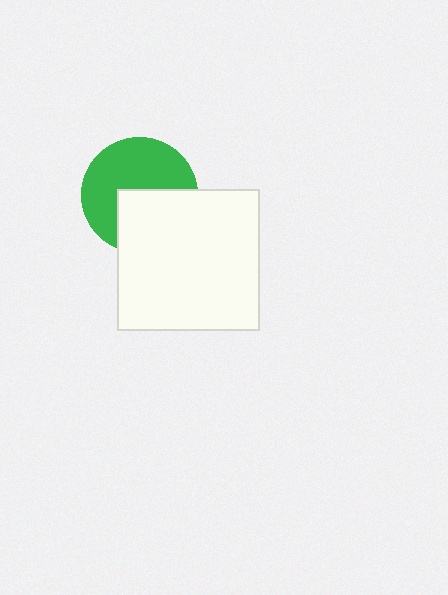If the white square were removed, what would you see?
You would see the complete green circle.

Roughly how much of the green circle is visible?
About half of it is visible (roughly 59%).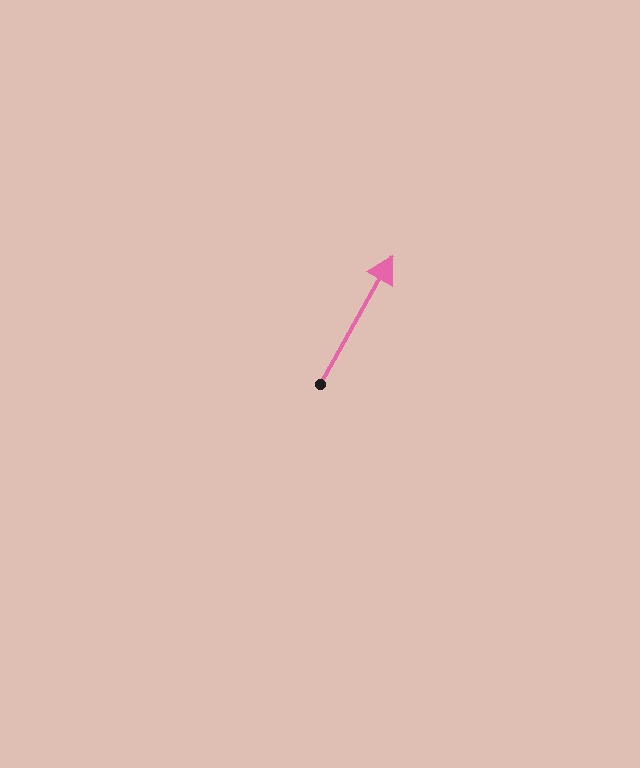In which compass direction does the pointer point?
Northeast.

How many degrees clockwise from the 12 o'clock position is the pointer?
Approximately 29 degrees.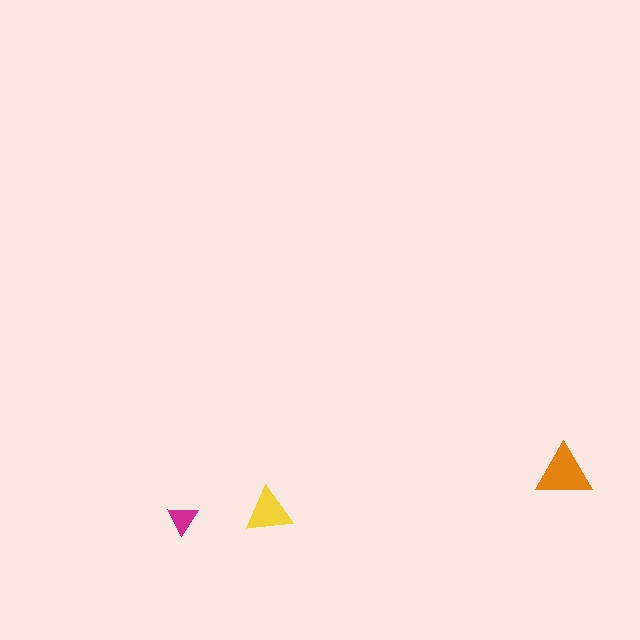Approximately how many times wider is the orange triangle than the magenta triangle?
About 2 times wider.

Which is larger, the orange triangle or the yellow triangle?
The orange one.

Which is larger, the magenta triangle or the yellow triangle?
The yellow one.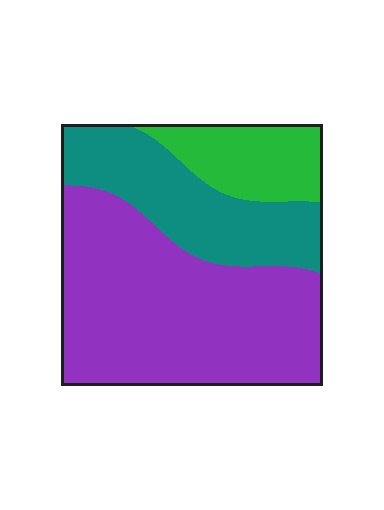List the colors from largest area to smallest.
From largest to smallest: purple, teal, green.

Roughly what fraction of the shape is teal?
Teal takes up between a quarter and a half of the shape.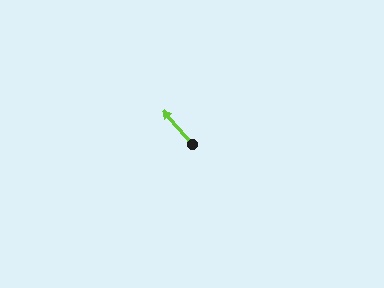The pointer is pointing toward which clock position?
Roughly 11 o'clock.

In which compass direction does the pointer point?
Northwest.